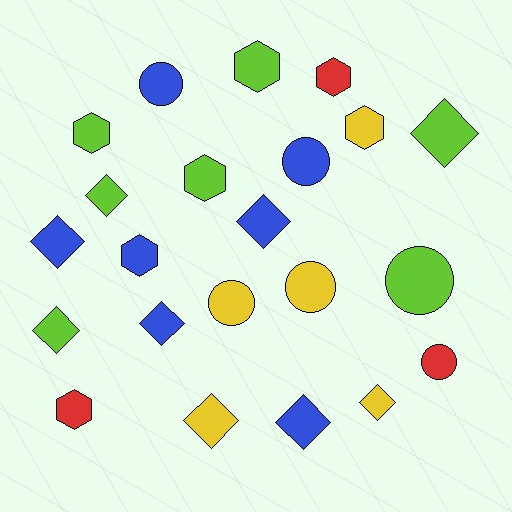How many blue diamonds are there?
There are 4 blue diamonds.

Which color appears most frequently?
Blue, with 7 objects.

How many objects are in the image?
There are 22 objects.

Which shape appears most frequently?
Diamond, with 9 objects.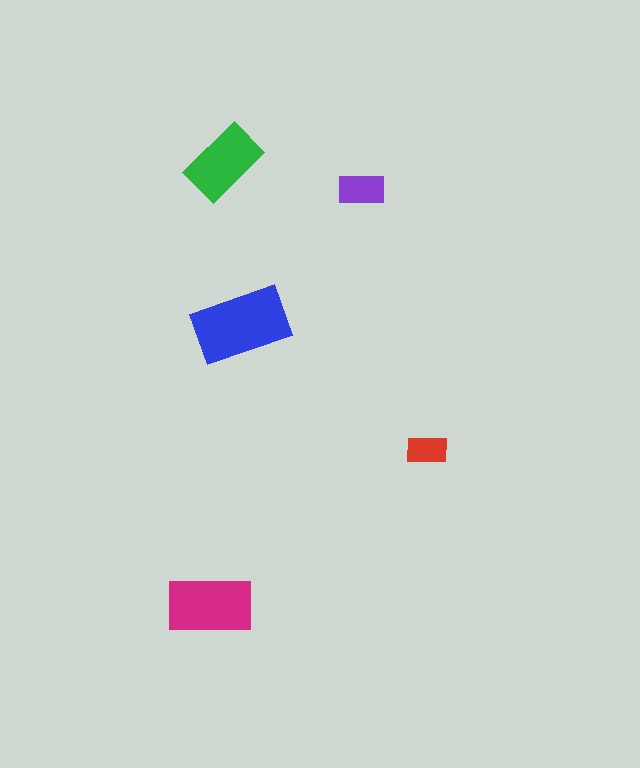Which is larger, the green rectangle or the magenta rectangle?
The magenta one.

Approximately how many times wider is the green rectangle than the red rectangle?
About 2 times wider.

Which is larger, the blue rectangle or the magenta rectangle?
The blue one.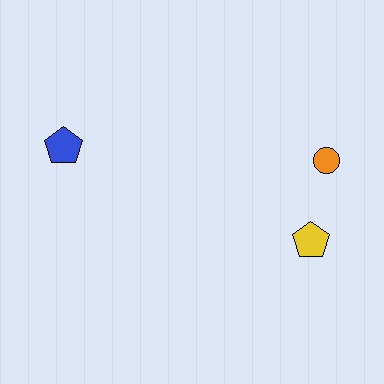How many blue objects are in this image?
There is 1 blue object.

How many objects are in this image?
There are 3 objects.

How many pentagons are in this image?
There are 2 pentagons.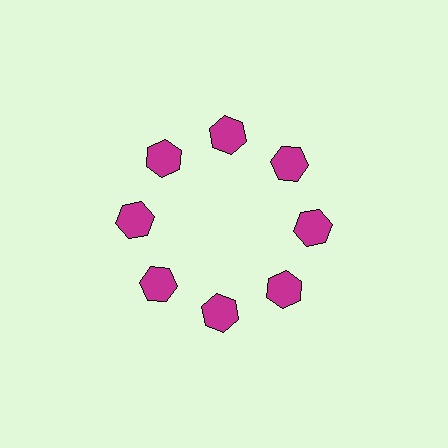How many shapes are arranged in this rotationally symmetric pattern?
There are 8 shapes, arranged in 8 groups of 1.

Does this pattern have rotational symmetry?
Yes, this pattern has 8-fold rotational symmetry. It looks the same after rotating 45 degrees around the center.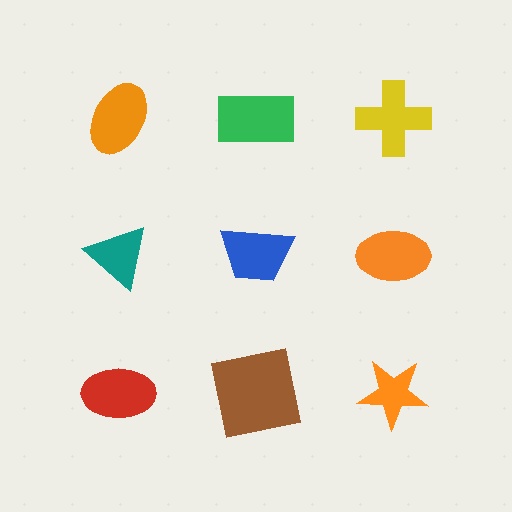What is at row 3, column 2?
A brown square.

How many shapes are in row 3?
3 shapes.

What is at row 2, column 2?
A blue trapezoid.